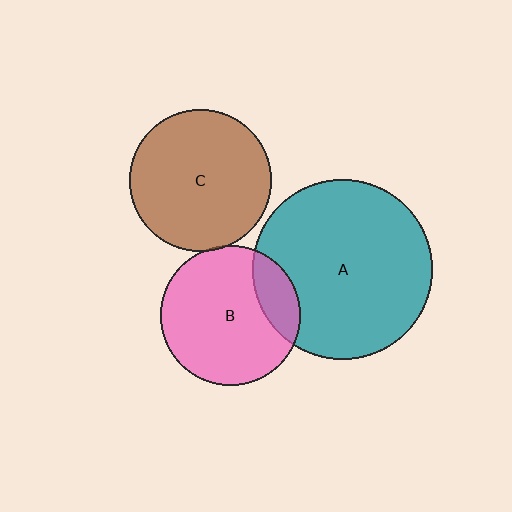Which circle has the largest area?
Circle A (teal).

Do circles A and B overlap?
Yes.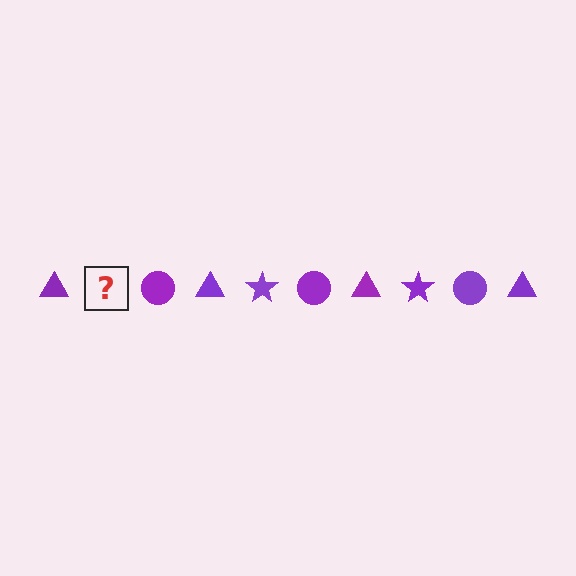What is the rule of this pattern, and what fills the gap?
The rule is that the pattern cycles through triangle, star, circle shapes in purple. The gap should be filled with a purple star.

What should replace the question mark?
The question mark should be replaced with a purple star.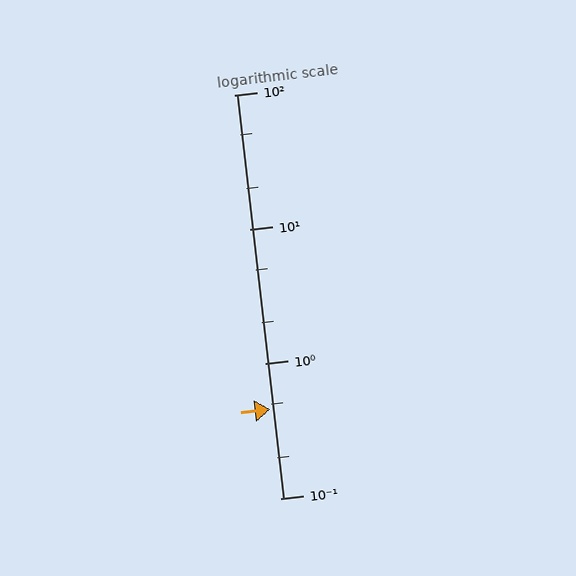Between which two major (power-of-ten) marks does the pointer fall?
The pointer is between 0.1 and 1.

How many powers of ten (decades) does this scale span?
The scale spans 3 decades, from 0.1 to 100.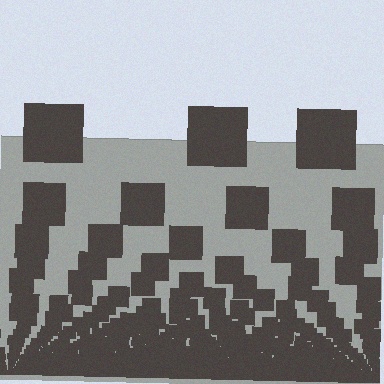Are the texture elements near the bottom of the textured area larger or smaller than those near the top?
Smaller. The gradient is inverted — elements near the bottom are smaller and denser.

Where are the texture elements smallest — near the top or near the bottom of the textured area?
Near the bottom.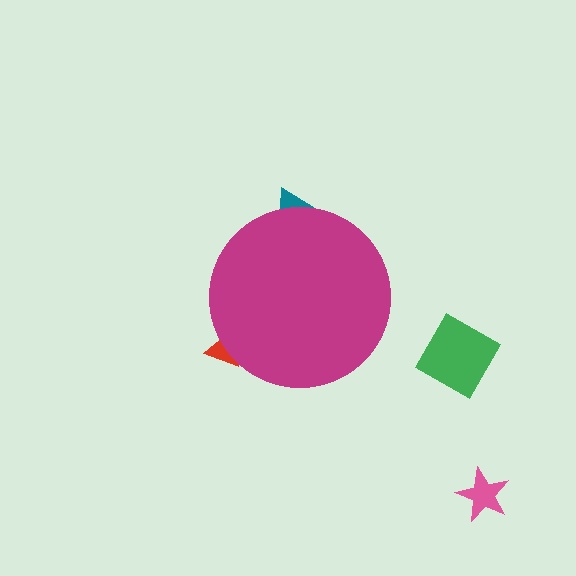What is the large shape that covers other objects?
A magenta circle.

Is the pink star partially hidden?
No, the pink star is fully visible.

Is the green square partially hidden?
No, the green square is fully visible.